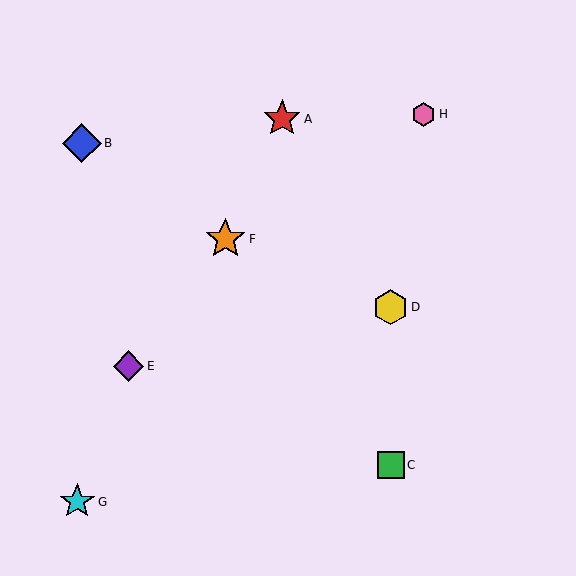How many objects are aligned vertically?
2 objects (C, D) are aligned vertically.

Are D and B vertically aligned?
No, D is at x≈391 and B is at x≈82.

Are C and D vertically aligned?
Yes, both are at x≈391.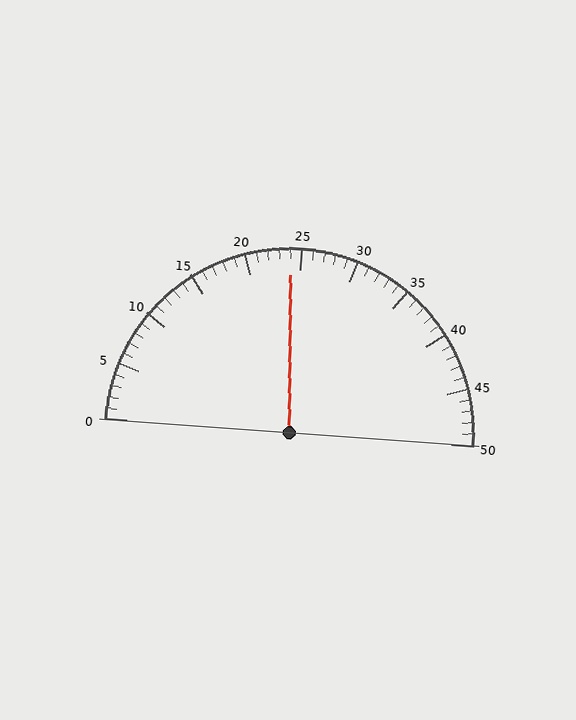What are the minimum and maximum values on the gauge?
The gauge ranges from 0 to 50.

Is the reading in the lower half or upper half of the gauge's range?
The reading is in the lower half of the range (0 to 50).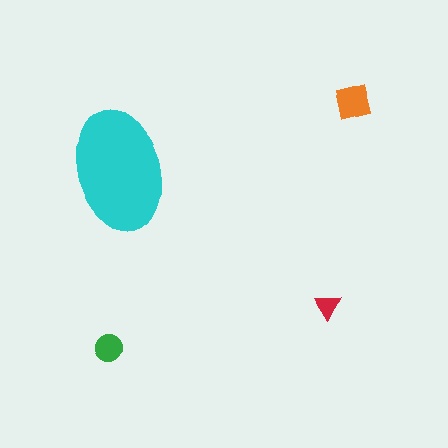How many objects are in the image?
There are 4 objects in the image.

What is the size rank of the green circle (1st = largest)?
3rd.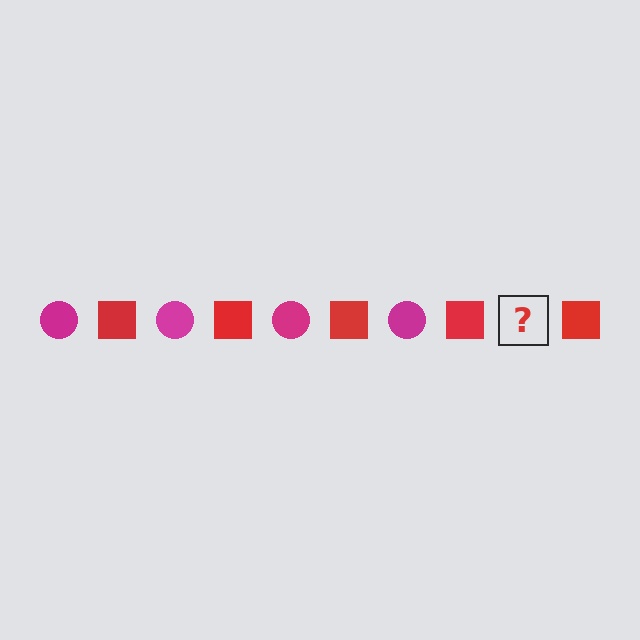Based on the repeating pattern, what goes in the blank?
The blank should be a magenta circle.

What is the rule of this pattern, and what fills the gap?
The rule is that the pattern alternates between magenta circle and red square. The gap should be filled with a magenta circle.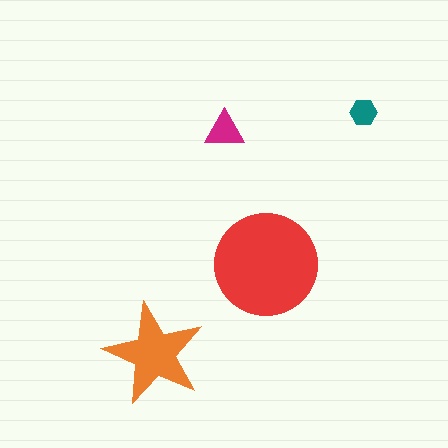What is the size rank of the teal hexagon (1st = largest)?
4th.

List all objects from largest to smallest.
The red circle, the orange star, the magenta triangle, the teal hexagon.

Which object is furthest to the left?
The orange star is leftmost.